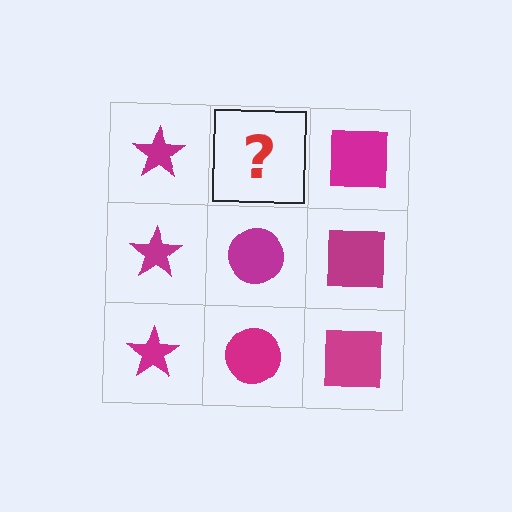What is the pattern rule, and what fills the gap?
The rule is that each column has a consistent shape. The gap should be filled with a magenta circle.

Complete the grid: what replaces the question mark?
The question mark should be replaced with a magenta circle.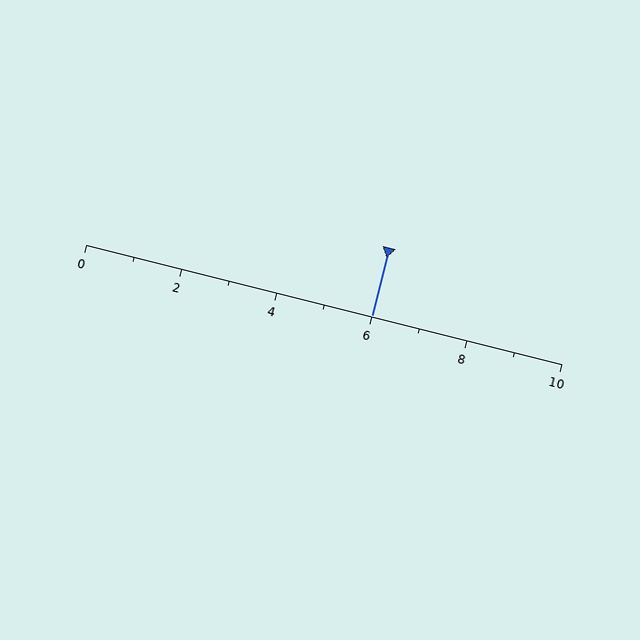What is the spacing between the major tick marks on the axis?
The major ticks are spaced 2 apart.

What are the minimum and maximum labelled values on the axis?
The axis runs from 0 to 10.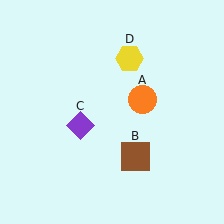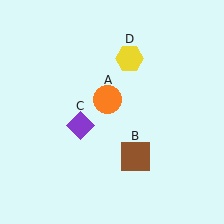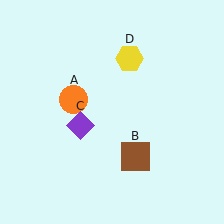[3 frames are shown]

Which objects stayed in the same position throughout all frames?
Brown square (object B) and purple diamond (object C) and yellow hexagon (object D) remained stationary.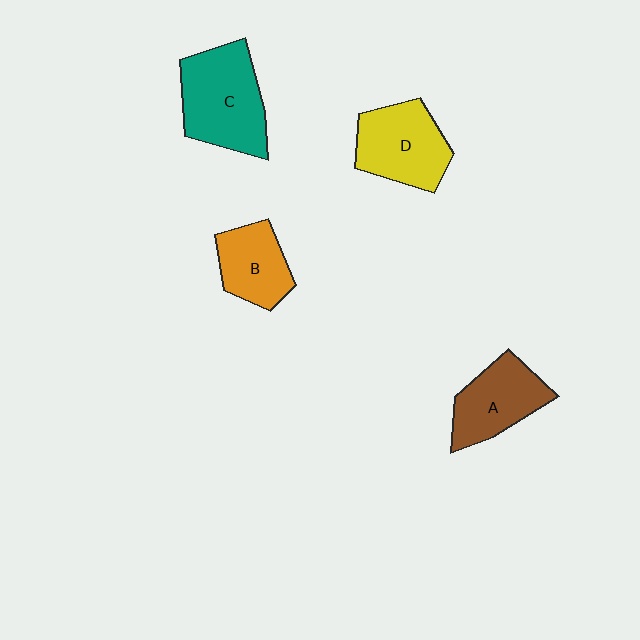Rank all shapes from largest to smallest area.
From largest to smallest: C (teal), D (yellow), A (brown), B (orange).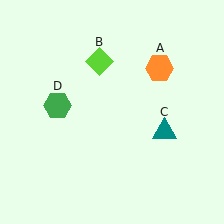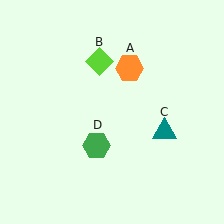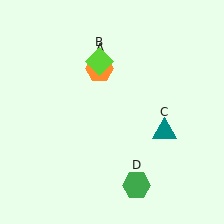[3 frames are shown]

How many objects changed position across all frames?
2 objects changed position: orange hexagon (object A), green hexagon (object D).